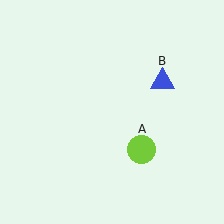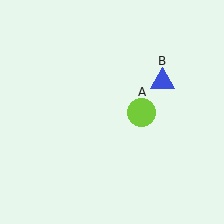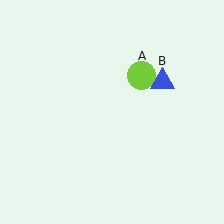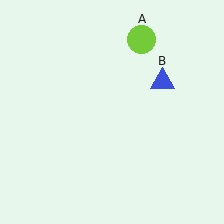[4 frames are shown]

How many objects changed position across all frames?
1 object changed position: lime circle (object A).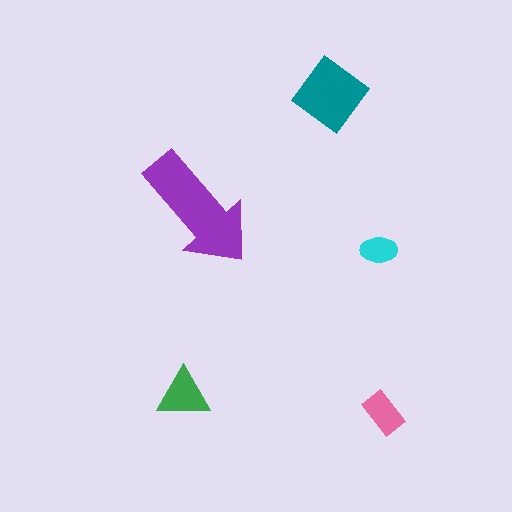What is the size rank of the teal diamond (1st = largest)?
2nd.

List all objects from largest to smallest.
The purple arrow, the teal diamond, the green triangle, the pink rectangle, the cyan ellipse.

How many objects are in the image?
There are 5 objects in the image.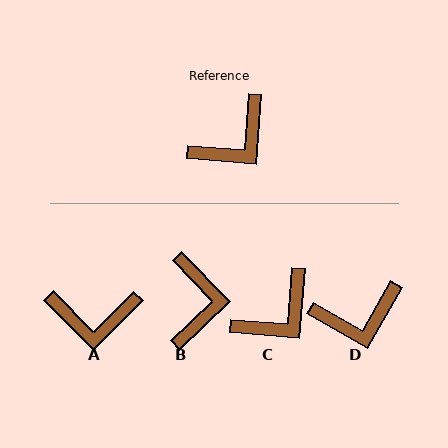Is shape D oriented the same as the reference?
No, it is off by about 25 degrees.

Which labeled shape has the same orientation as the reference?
C.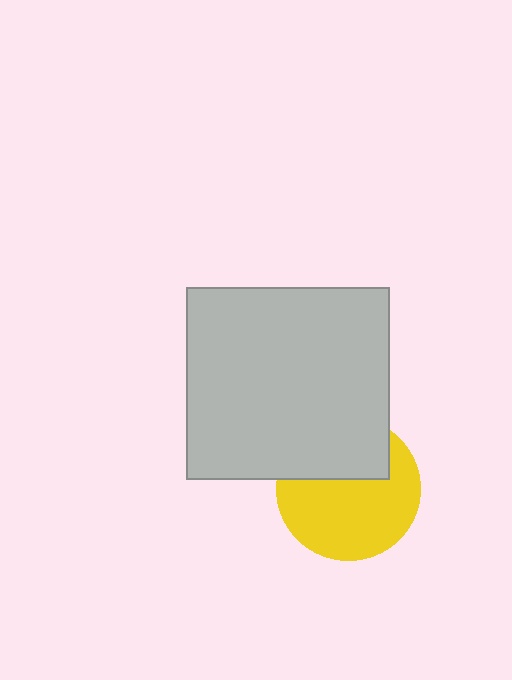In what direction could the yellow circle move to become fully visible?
The yellow circle could move down. That would shift it out from behind the light gray rectangle entirely.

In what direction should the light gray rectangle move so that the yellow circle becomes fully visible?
The light gray rectangle should move up. That is the shortest direction to clear the overlap and leave the yellow circle fully visible.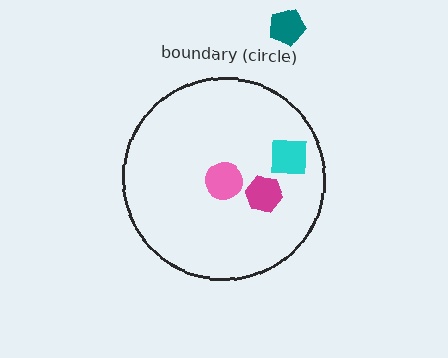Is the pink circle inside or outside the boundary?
Inside.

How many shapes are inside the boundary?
3 inside, 1 outside.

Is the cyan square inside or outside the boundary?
Inside.